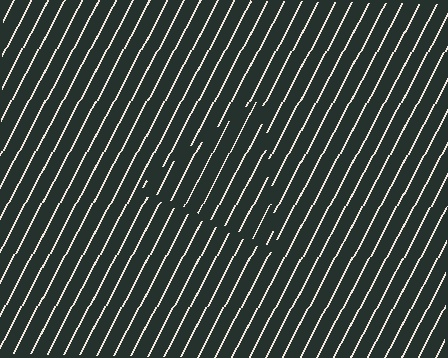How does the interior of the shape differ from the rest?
The interior of the shape contains the same grating, shifted by half a period — the contour is defined by the phase discontinuity where line-ends from the inner and outer gratings abut.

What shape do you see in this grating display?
An illusory triangle. The interior of the shape contains the same grating, shifted by half a period — the contour is defined by the phase discontinuity where line-ends from the inner and outer gratings abut.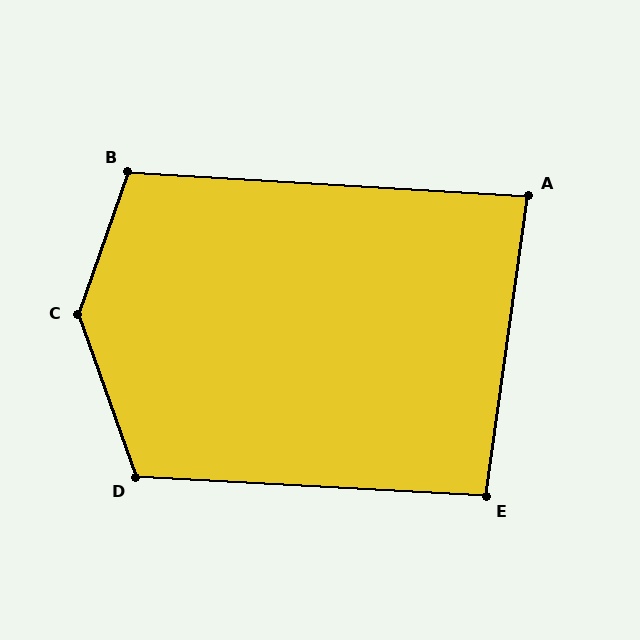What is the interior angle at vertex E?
Approximately 95 degrees (approximately right).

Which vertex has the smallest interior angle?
A, at approximately 86 degrees.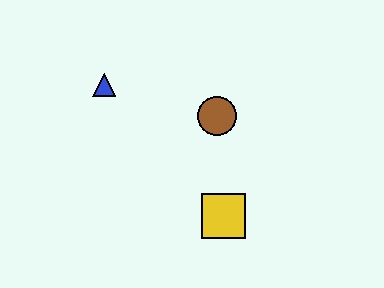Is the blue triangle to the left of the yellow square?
Yes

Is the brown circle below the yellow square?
No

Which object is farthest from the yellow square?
The blue triangle is farthest from the yellow square.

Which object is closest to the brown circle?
The yellow square is closest to the brown circle.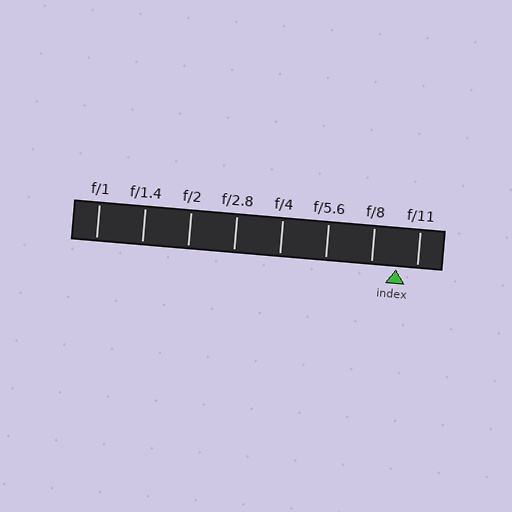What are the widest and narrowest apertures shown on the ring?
The widest aperture shown is f/1 and the narrowest is f/11.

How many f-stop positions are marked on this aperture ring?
There are 8 f-stop positions marked.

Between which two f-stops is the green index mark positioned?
The index mark is between f/8 and f/11.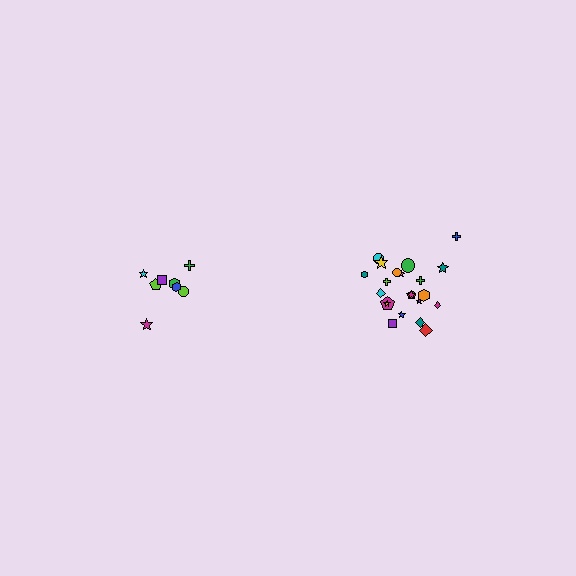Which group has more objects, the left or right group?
The right group.